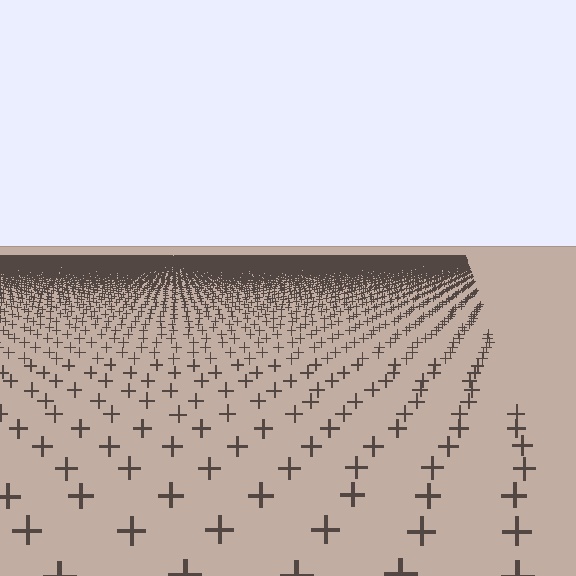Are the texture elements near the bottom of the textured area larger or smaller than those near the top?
Larger. Near the bottom, elements are closer to the viewer and appear at a bigger on-screen size.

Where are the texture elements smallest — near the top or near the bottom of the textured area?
Near the top.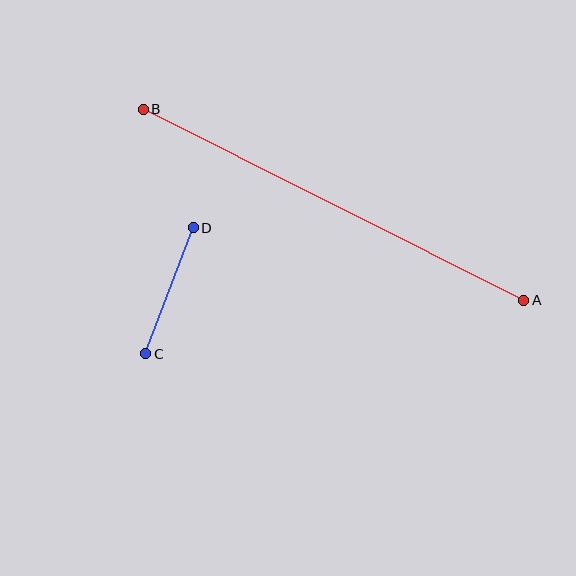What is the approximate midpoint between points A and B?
The midpoint is at approximately (334, 205) pixels.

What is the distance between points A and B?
The distance is approximately 426 pixels.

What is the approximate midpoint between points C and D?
The midpoint is at approximately (170, 291) pixels.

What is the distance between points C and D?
The distance is approximately 135 pixels.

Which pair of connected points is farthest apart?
Points A and B are farthest apart.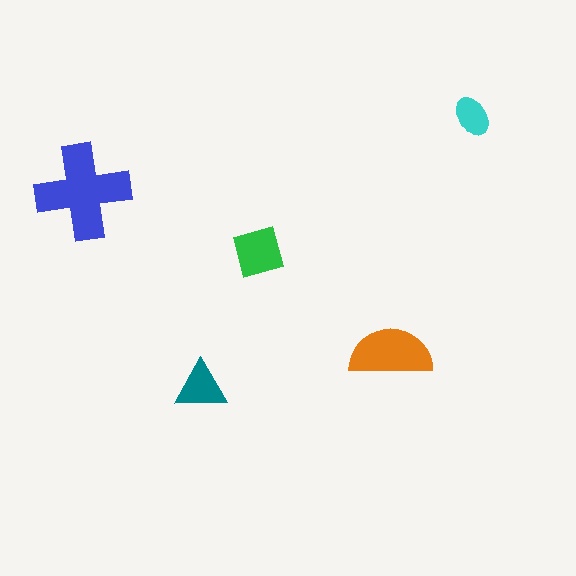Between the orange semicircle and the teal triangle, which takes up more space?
The orange semicircle.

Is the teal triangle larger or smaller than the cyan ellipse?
Larger.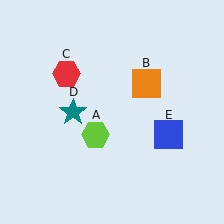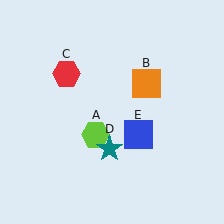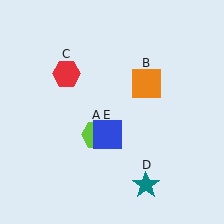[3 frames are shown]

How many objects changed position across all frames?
2 objects changed position: teal star (object D), blue square (object E).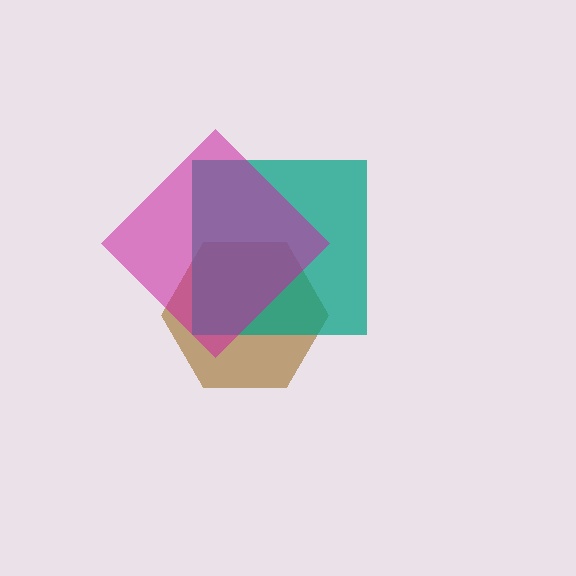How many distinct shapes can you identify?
There are 3 distinct shapes: a brown hexagon, a teal square, a magenta diamond.